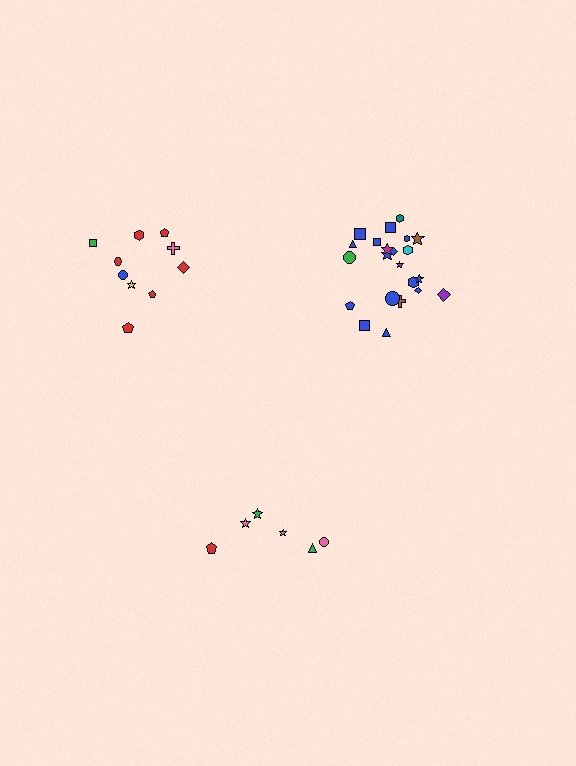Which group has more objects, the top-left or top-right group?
The top-right group.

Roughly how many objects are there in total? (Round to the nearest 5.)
Roughly 40 objects in total.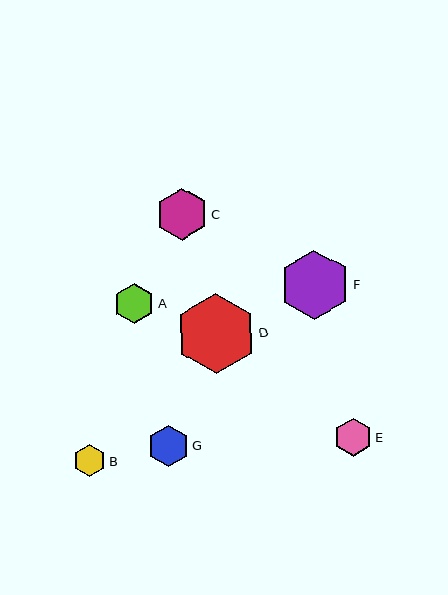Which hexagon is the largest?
Hexagon D is the largest with a size of approximately 80 pixels.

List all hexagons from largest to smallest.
From largest to smallest: D, F, C, G, A, E, B.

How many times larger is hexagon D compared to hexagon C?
Hexagon D is approximately 1.5 times the size of hexagon C.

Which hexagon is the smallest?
Hexagon B is the smallest with a size of approximately 33 pixels.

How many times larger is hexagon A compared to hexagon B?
Hexagon A is approximately 1.3 times the size of hexagon B.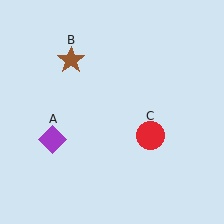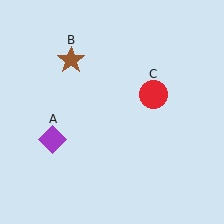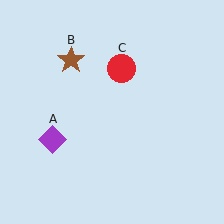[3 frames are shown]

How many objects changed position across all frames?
1 object changed position: red circle (object C).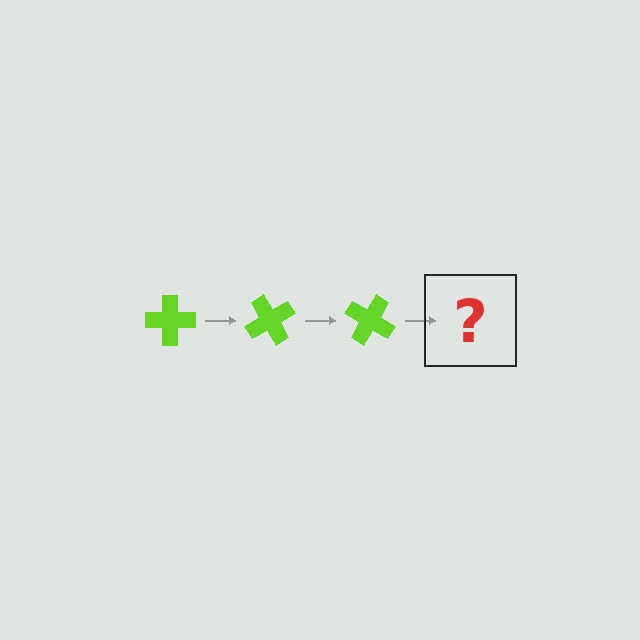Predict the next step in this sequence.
The next step is a lime cross rotated 180 degrees.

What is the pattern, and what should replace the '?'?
The pattern is that the cross rotates 60 degrees each step. The '?' should be a lime cross rotated 180 degrees.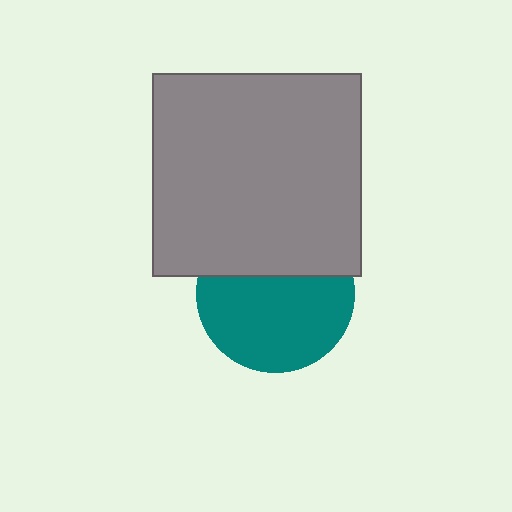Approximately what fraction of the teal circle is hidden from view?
Roughly 37% of the teal circle is hidden behind the gray rectangle.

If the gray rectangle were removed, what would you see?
You would see the complete teal circle.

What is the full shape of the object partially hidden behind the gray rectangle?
The partially hidden object is a teal circle.